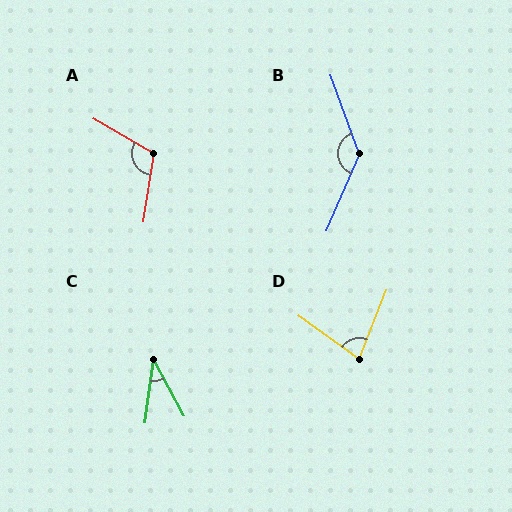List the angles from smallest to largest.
C (36°), D (76°), A (112°), B (137°).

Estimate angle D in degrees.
Approximately 76 degrees.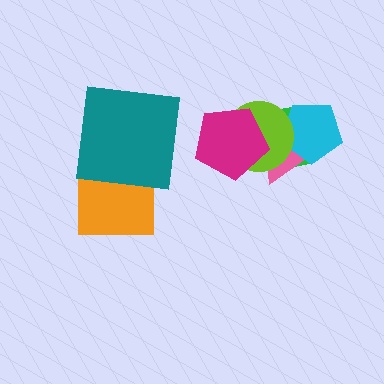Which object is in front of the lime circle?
The magenta pentagon is in front of the lime circle.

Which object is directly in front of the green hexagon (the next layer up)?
The pink triangle is directly in front of the green hexagon.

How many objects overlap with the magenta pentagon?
3 objects overlap with the magenta pentagon.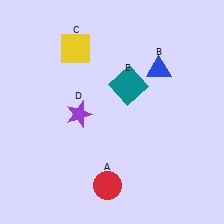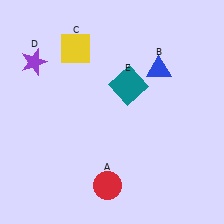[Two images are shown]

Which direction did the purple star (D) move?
The purple star (D) moved up.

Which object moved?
The purple star (D) moved up.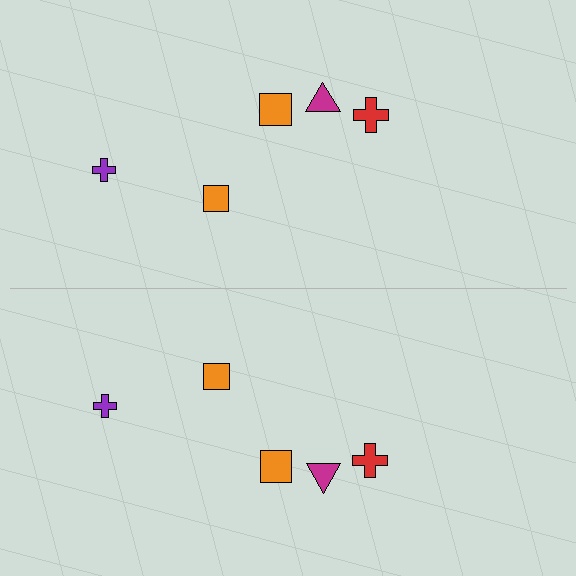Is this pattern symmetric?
Yes, this pattern has bilateral (reflection) symmetry.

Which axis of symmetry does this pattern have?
The pattern has a horizontal axis of symmetry running through the center of the image.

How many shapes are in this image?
There are 10 shapes in this image.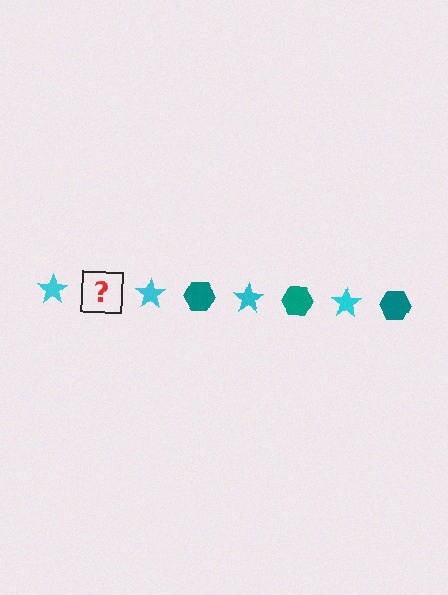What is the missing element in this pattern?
The missing element is a teal hexagon.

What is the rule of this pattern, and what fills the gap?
The rule is that the pattern alternates between cyan star and teal hexagon. The gap should be filled with a teal hexagon.